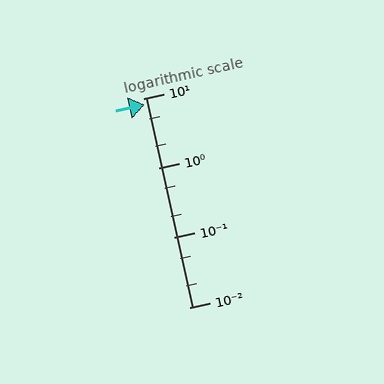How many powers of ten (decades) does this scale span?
The scale spans 3 decades, from 0.01 to 10.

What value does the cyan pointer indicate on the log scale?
The pointer indicates approximately 8.2.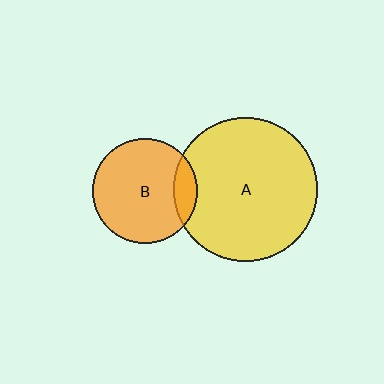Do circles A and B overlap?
Yes.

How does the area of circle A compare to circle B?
Approximately 1.9 times.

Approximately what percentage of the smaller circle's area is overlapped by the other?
Approximately 15%.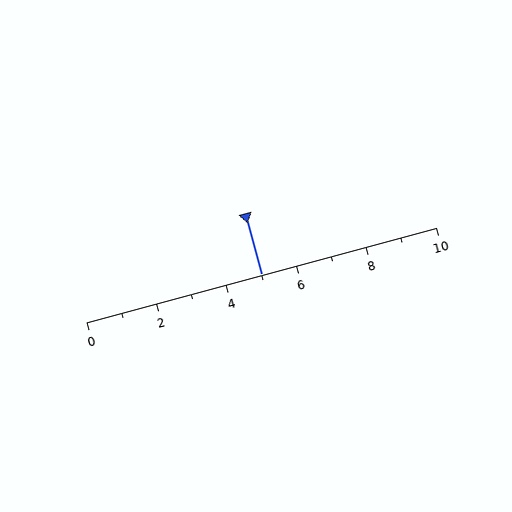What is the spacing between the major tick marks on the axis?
The major ticks are spaced 2 apart.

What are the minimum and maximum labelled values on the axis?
The axis runs from 0 to 10.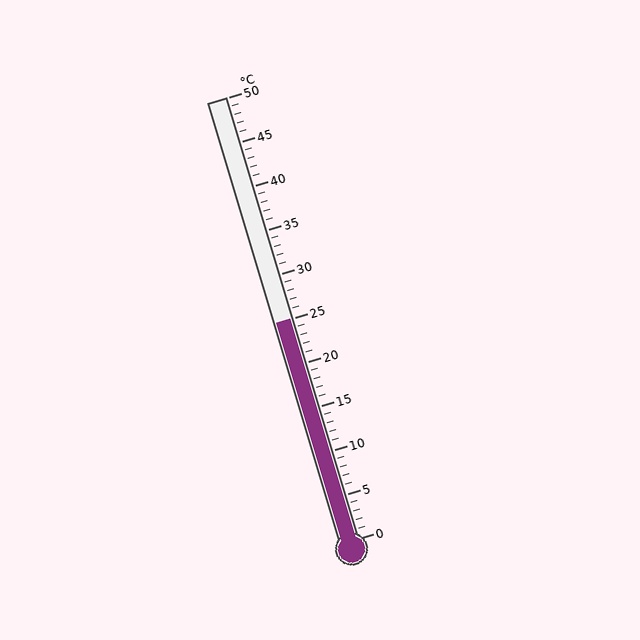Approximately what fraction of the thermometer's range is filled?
The thermometer is filled to approximately 50% of its range.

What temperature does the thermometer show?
The thermometer shows approximately 25°C.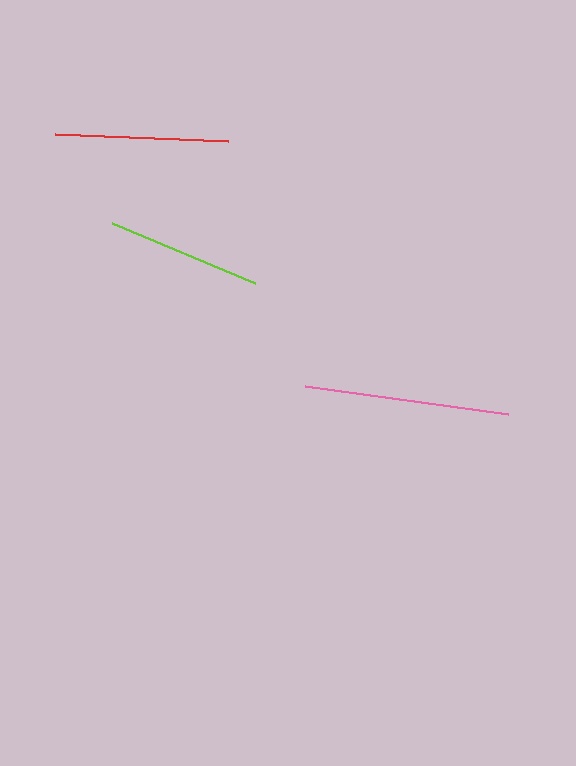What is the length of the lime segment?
The lime segment is approximately 155 pixels long.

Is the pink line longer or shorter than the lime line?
The pink line is longer than the lime line.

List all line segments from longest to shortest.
From longest to shortest: pink, red, lime.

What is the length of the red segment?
The red segment is approximately 173 pixels long.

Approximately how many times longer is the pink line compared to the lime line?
The pink line is approximately 1.3 times the length of the lime line.